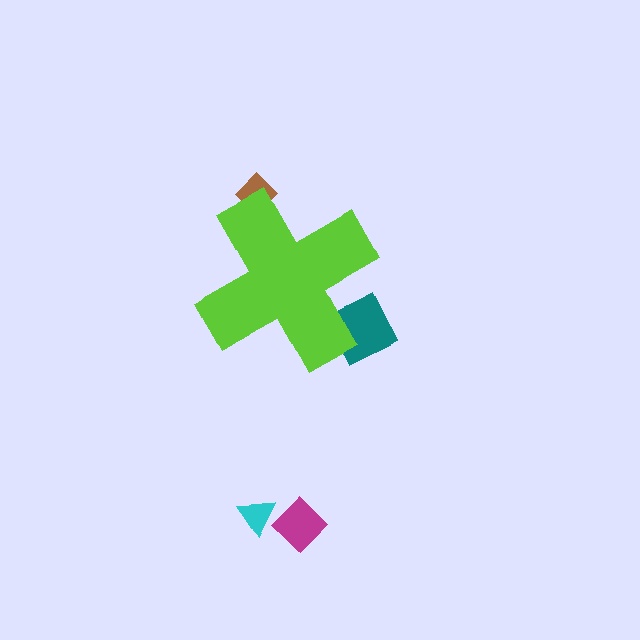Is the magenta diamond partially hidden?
No, the magenta diamond is fully visible.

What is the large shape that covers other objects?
A lime cross.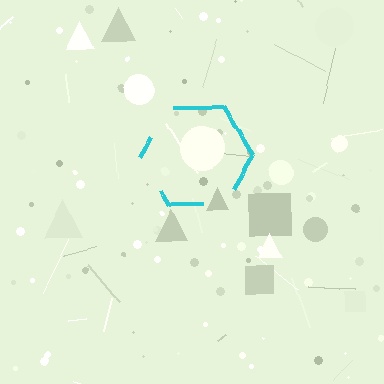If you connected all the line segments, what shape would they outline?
They would outline a hexagon.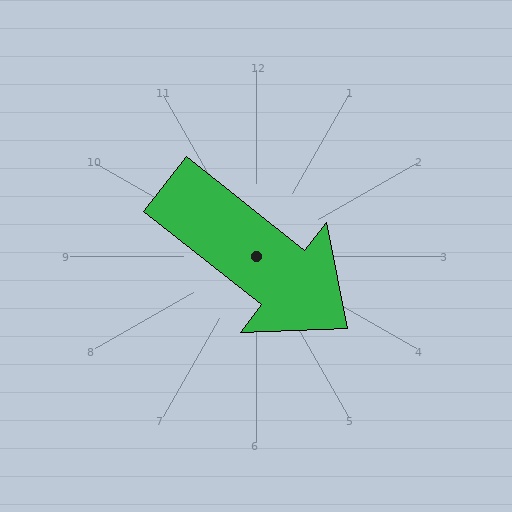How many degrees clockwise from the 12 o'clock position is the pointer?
Approximately 128 degrees.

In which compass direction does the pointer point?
Southeast.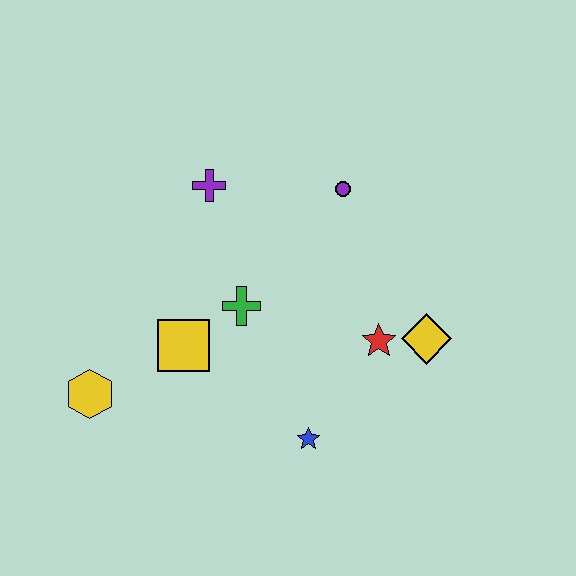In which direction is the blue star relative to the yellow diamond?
The blue star is to the left of the yellow diamond.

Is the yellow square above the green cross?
No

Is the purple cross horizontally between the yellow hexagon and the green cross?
Yes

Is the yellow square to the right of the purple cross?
No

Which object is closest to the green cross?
The yellow square is closest to the green cross.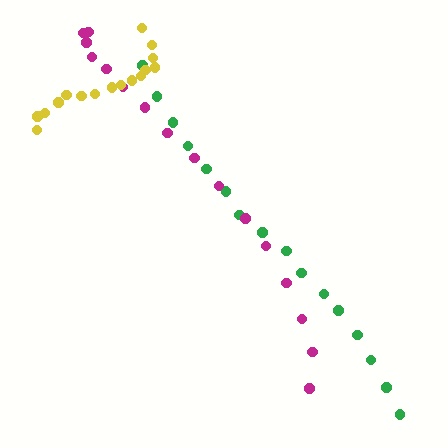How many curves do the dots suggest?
There are 3 distinct paths.